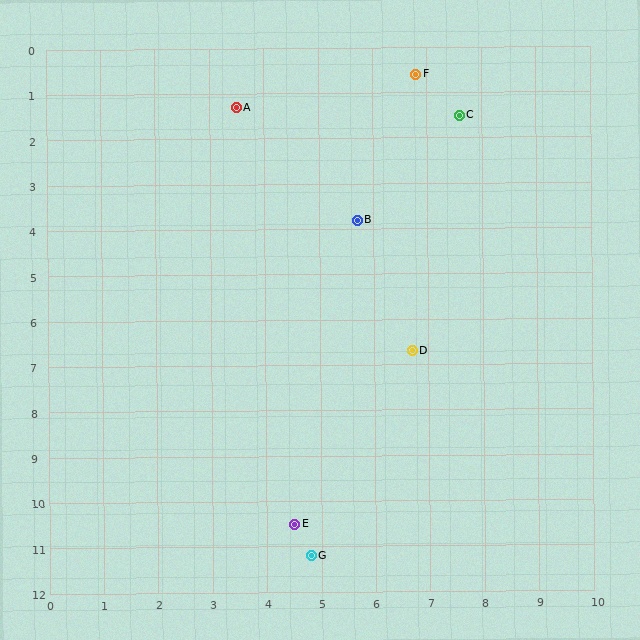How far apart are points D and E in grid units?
Points D and E are about 4.4 grid units apart.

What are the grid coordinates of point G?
Point G is at approximately (4.8, 11.2).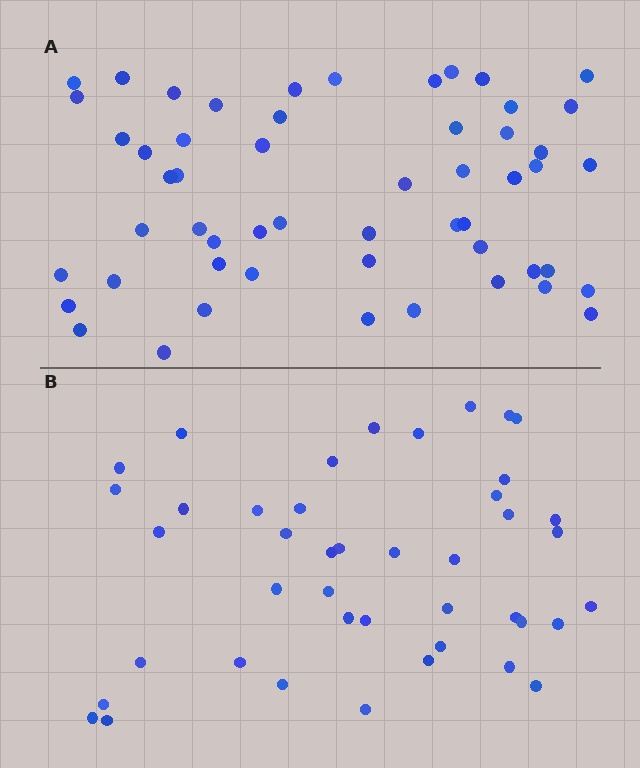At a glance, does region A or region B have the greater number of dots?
Region A (the top region) has more dots.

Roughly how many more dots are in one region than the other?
Region A has roughly 12 or so more dots than region B.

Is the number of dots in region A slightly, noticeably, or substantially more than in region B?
Region A has noticeably more, but not dramatically so. The ratio is roughly 1.3 to 1.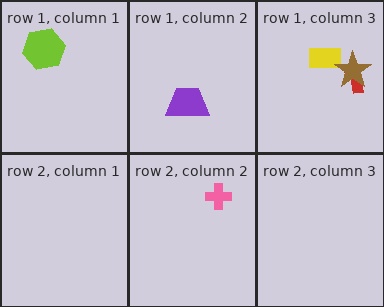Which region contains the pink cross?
The row 2, column 2 region.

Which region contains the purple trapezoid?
The row 1, column 2 region.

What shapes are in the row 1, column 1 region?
The lime hexagon.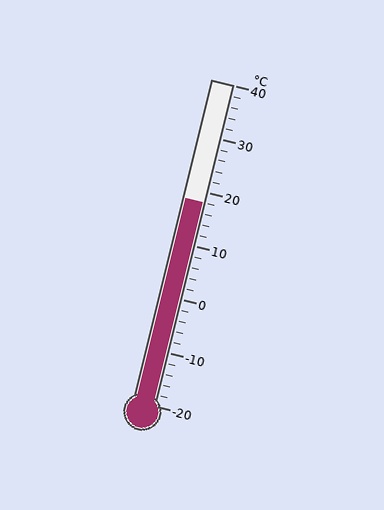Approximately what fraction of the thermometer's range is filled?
The thermometer is filled to approximately 65% of its range.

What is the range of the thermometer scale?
The thermometer scale ranges from -20°C to 40°C.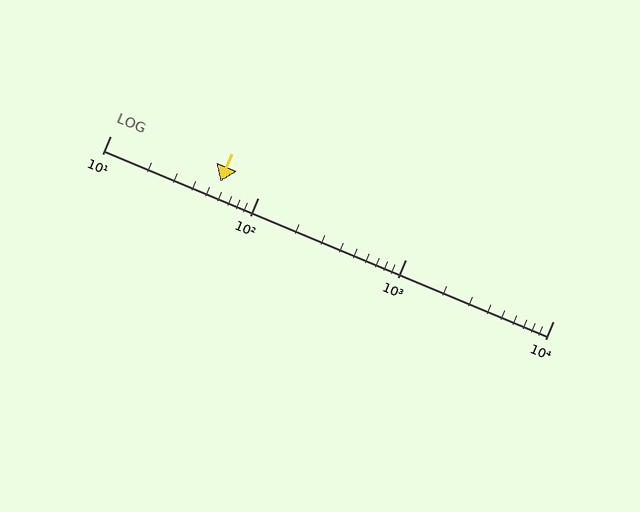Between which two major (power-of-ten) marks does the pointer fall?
The pointer is between 10 and 100.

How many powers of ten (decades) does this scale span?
The scale spans 3 decades, from 10 to 10000.